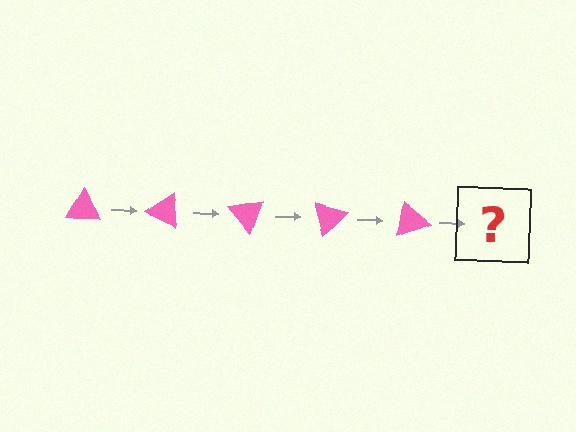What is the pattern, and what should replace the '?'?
The pattern is that the triangle rotates 25 degrees each step. The '?' should be a pink triangle rotated 125 degrees.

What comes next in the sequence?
The next element should be a pink triangle rotated 125 degrees.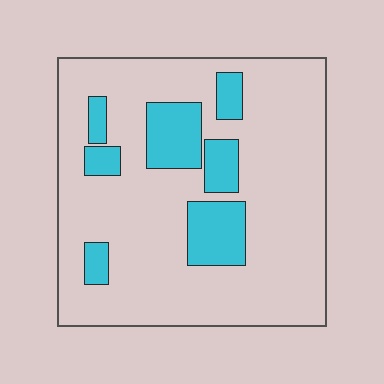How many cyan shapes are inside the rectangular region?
7.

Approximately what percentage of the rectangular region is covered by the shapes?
Approximately 20%.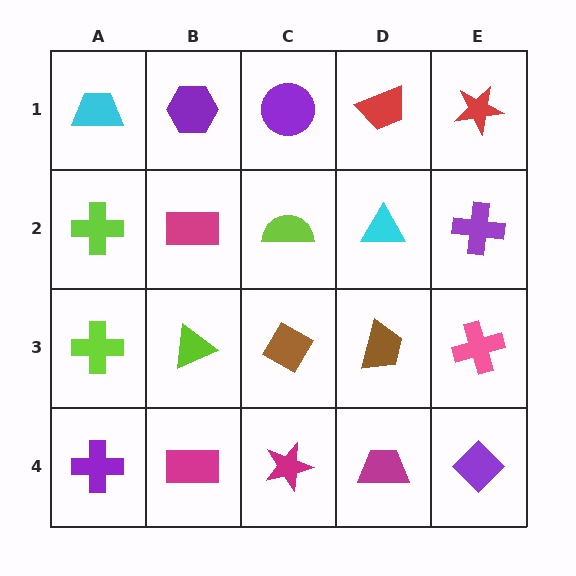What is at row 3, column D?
A brown trapezoid.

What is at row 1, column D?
A red trapezoid.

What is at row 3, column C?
A brown diamond.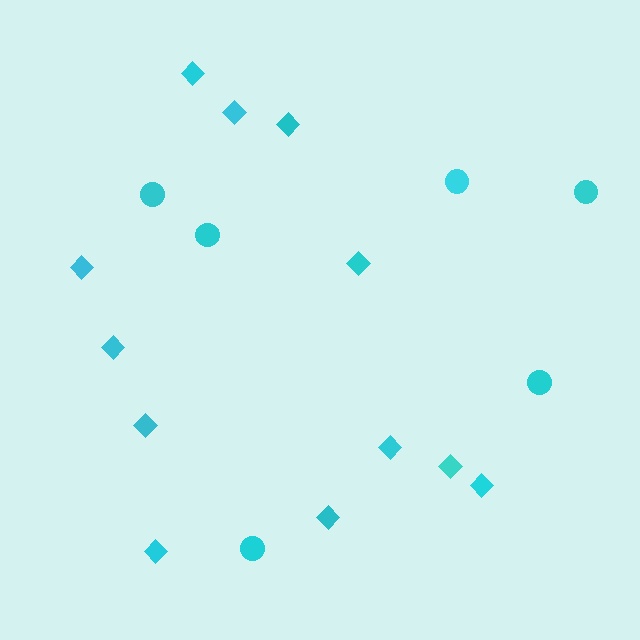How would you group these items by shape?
There are 2 groups: one group of circles (6) and one group of diamonds (12).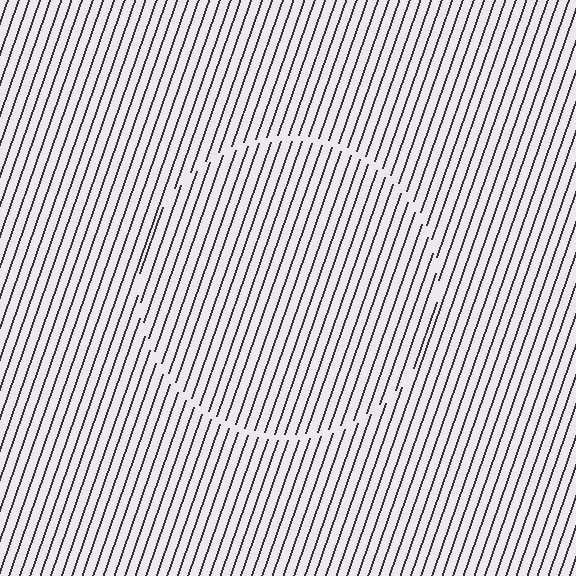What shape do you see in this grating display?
An illusory circle. The interior of the shape contains the same grating, shifted by half a period — the contour is defined by the phase discontinuity where line-ends from the inner and outer gratings abut.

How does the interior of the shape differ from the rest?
The interior of the shape contains the same grating, shifted by half a period — the contour is defined by the phase discontinuity where line-ends from the inner and outer gratings abut.